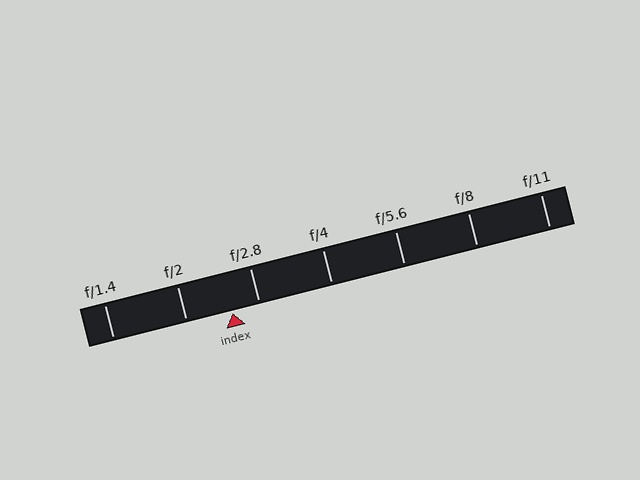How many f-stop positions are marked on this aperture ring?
There are 7 f-stop positions marked.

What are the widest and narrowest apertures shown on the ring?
The widest aperture shown is f/1.4 and the narrowest is f/11.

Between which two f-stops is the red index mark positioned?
The index mark is between f/2 and f/2.8.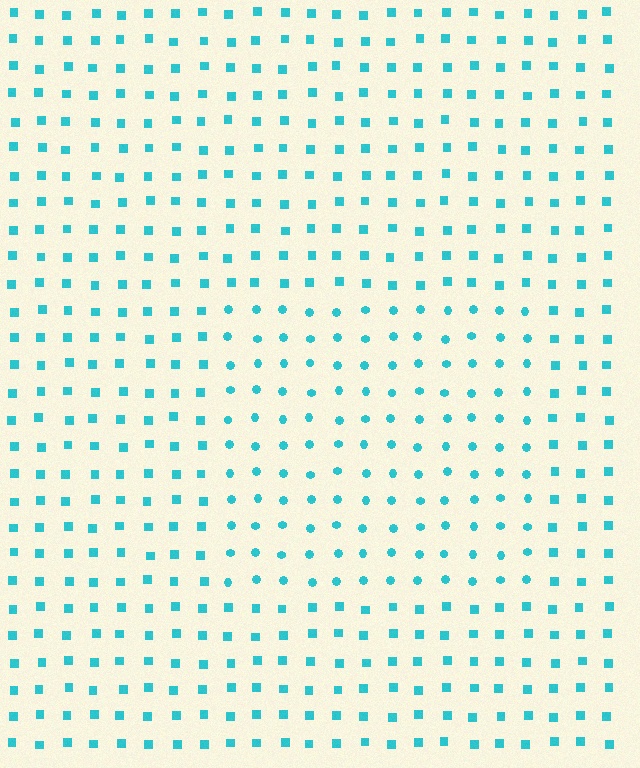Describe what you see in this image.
The image is filled with small cyan elements arranged in a uniform grid. A rectangle-shaped region contains circles, while the surrounding area contains squares. The boundary is defined purely by the change in element shape.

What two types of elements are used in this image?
The image uses circles inside the rectangle region and squares outside it.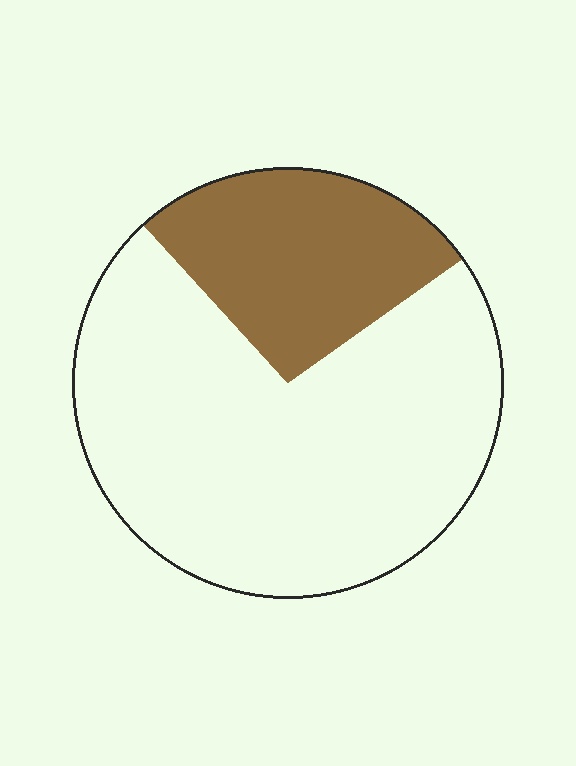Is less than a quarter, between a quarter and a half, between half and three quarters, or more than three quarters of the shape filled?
Between a quarter and a half.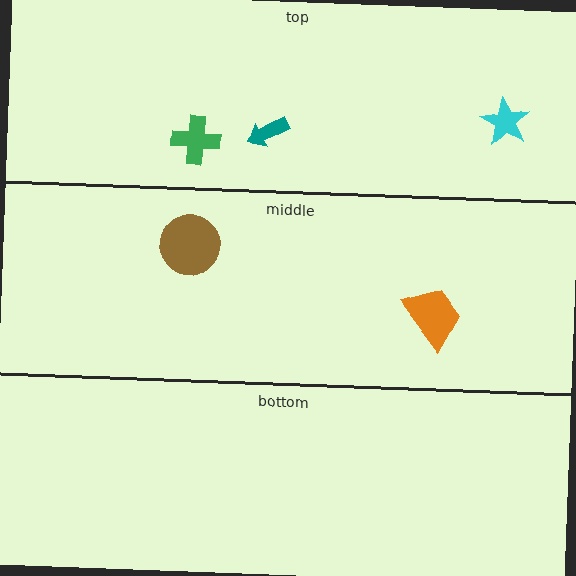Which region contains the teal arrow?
The top region.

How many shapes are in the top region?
3.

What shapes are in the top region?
The green cross, the teal arrow, the cyan star.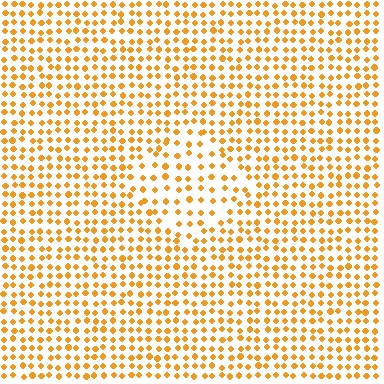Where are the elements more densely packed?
The elements are more densely packed outside the diamond boundary.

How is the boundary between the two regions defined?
The boundary is defined by a change in element density (approximately 1.6x ratio). All elements are the same color, size, and shape.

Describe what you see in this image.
The image contains small orange elements arranged at two different densities. A diamond-shaped region is visible where the elements are less densely packed than the surrounding area.